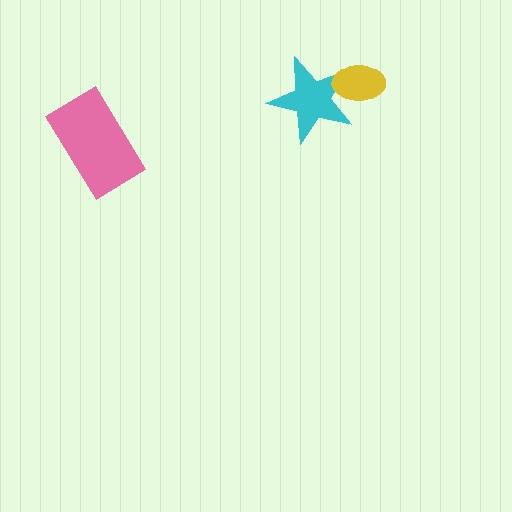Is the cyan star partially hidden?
Yes, it is partially covered by another shape.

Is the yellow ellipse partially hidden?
No, no other shape covers it.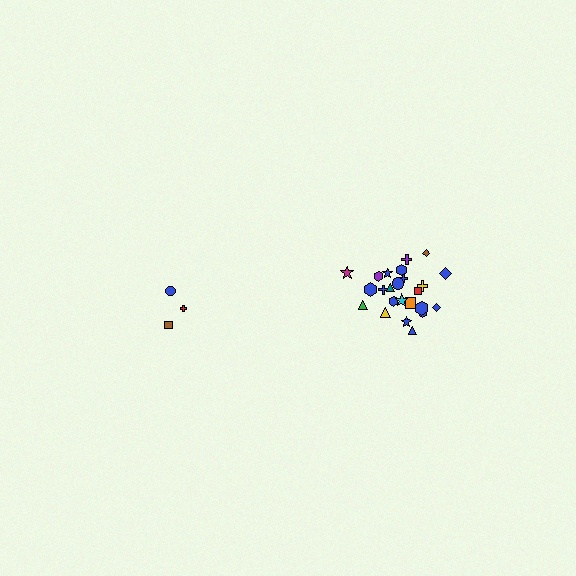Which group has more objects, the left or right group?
The right group.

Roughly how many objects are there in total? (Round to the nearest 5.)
Roughly 30 objects in total.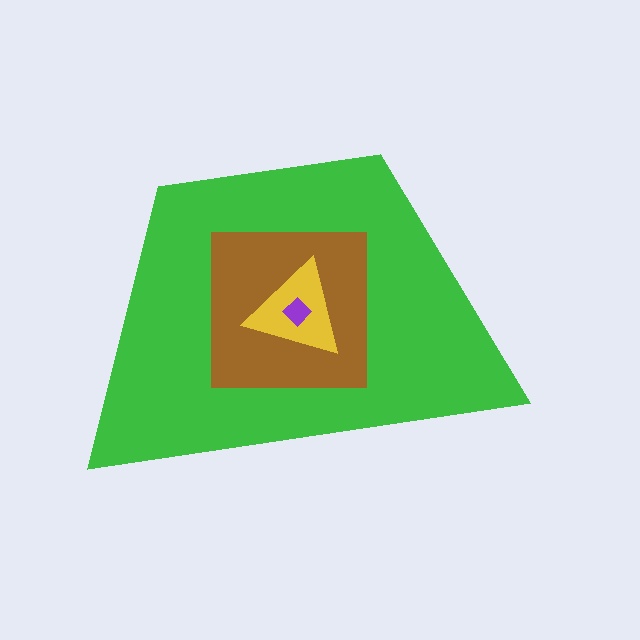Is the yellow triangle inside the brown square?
Yes.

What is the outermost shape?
The green trapezoid.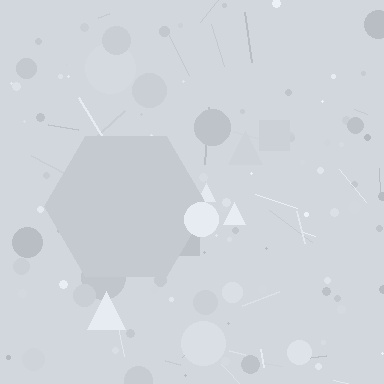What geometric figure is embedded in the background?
A hexagon is embedded in the background.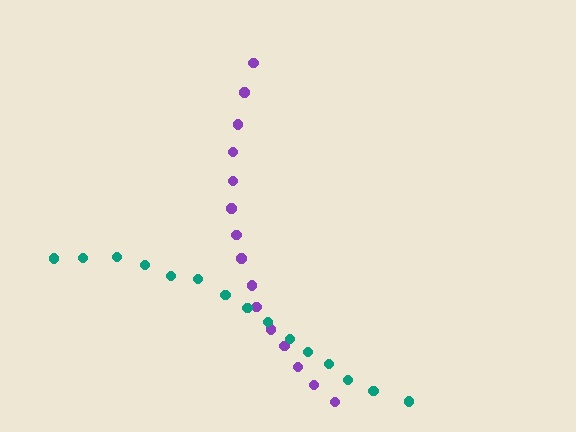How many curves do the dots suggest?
There are 2 distinct paths.